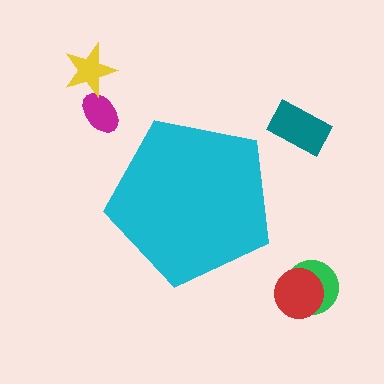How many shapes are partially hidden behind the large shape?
0 shapes are partially hidden.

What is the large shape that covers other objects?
A cyan pentagon.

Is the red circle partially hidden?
No, the red circle is fully visible.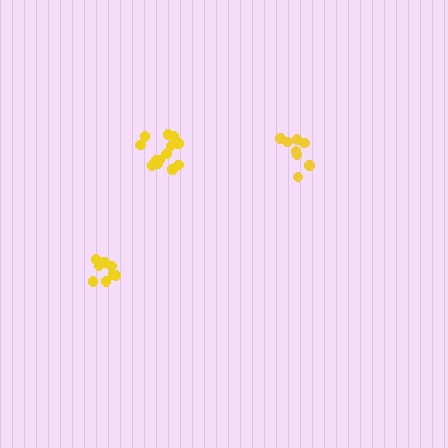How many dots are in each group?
Group 1: 13 dots, Group 2: 8 dots, Group 3: 8 dots (29 total).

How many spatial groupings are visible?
There are 3 spatial groupings.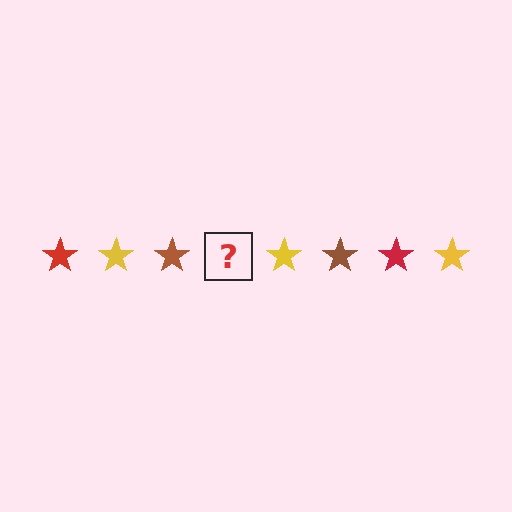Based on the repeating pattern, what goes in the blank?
The blank should be a red star.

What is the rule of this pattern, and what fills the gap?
The rule is that the pattern cycles through red, yellow, brown stars. The gap should be filled with a red star.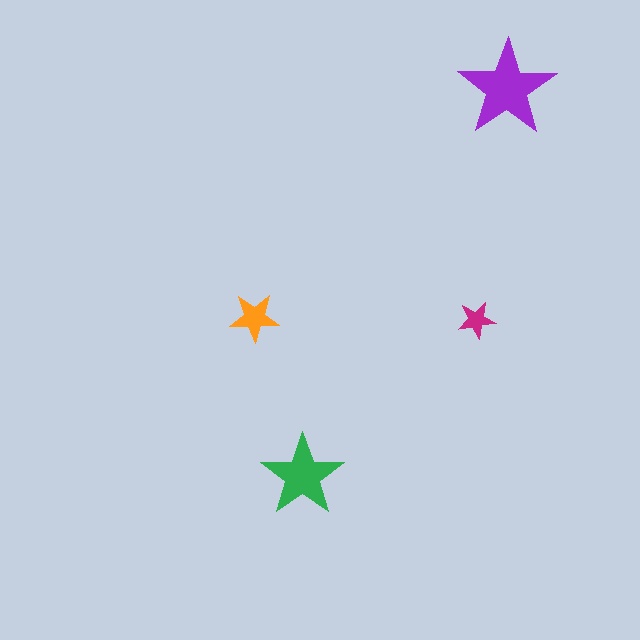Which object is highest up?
The purple star is topmost.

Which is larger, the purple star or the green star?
The purple one.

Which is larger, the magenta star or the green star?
The green one.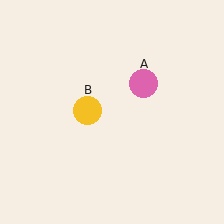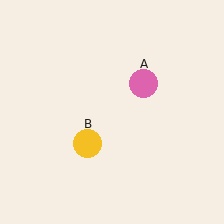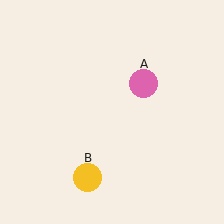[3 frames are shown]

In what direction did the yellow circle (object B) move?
The yellow circle (object B) moved down.